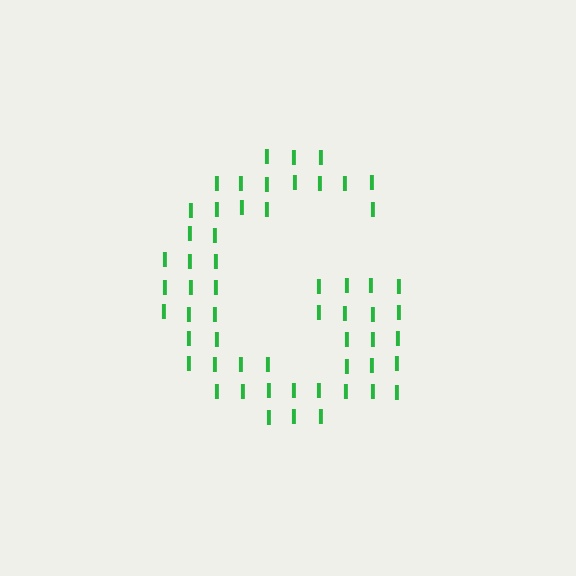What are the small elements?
The small elements are letter I's.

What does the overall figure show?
The overall figure shows the letter G.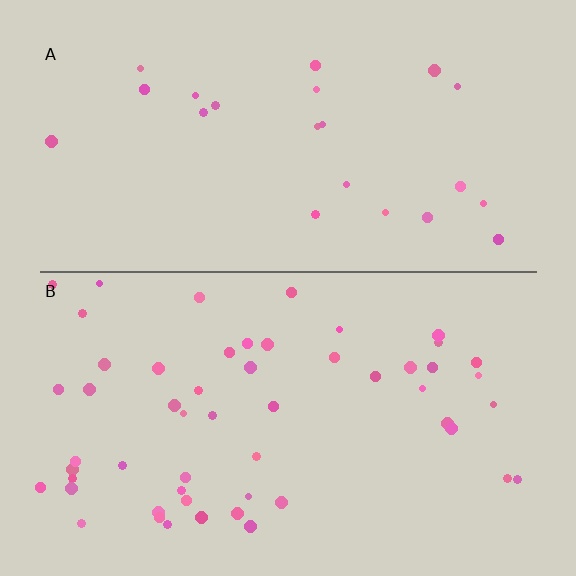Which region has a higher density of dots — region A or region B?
B (the bottom).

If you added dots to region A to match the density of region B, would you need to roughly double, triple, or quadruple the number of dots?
Approximately double.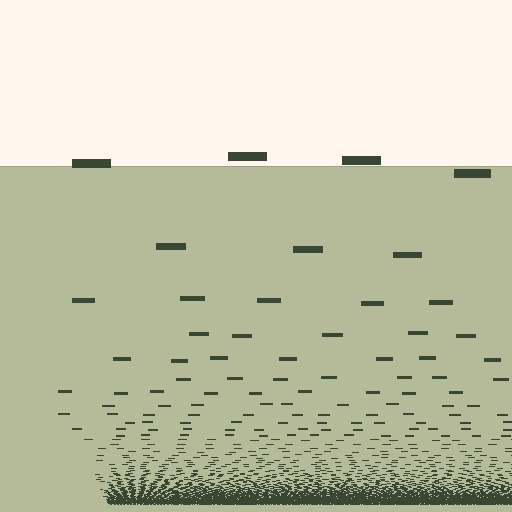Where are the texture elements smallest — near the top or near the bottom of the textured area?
Near the bottom.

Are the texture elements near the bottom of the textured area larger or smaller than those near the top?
Smaller. The gradient is inverted — elements near the bottom are smaller and denser.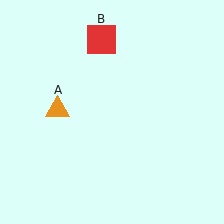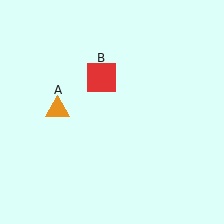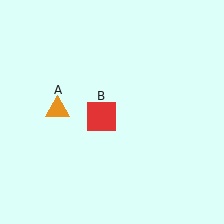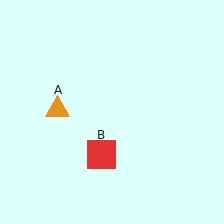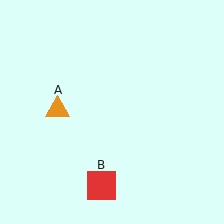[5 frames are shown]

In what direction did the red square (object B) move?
The red square (object B) moved down.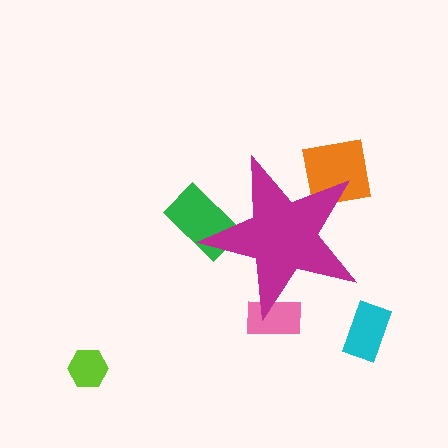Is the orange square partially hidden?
Yes, the orange square is partially hidden behind the magenta star.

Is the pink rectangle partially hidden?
Yes, the pink rectangle is partially hidden behind the magenta star.